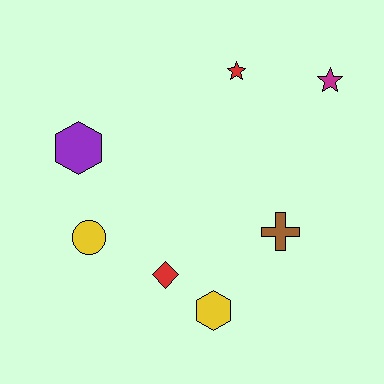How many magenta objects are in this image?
There is 1 magenta object.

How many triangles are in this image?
There are no triangles.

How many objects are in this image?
There are 7 objects.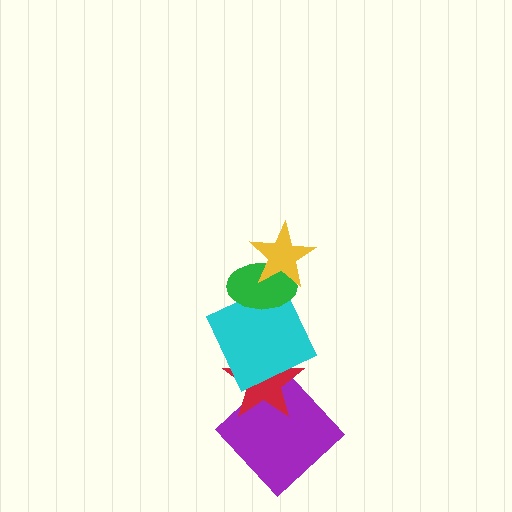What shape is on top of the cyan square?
The green ellipse is on top of the cyan square.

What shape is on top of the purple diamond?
The red star is on top of the purple diamond.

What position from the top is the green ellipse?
The green ellipse is 2nd from the top.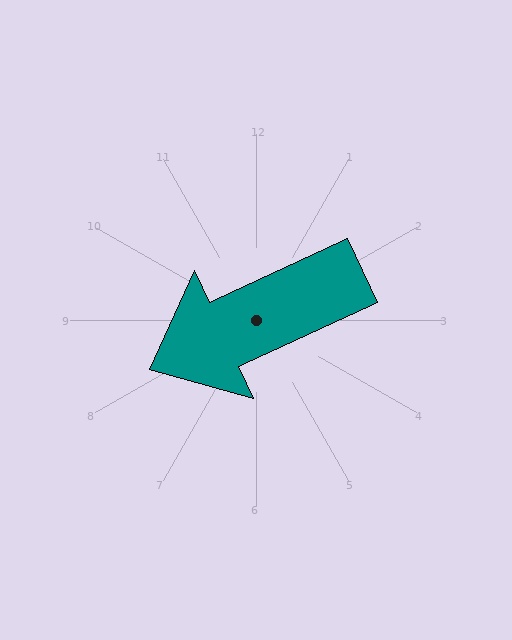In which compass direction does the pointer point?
Southwest.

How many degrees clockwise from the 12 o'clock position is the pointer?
Approximately 245 degrees.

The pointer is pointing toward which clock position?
Roughly 8 o'clock.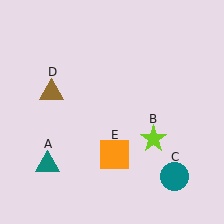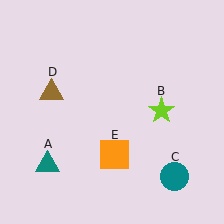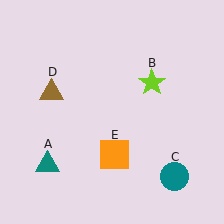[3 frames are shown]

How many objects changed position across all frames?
1 object changed position: lime star (object B).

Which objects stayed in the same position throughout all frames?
Teal triangle (object A) and teal circle (object C) and brown triangle (object D) and orange square (object E) remained stationary.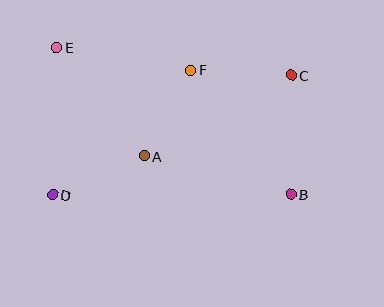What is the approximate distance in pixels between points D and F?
The distance between D and F is approximately 186 pixels.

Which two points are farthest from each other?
Points B and E are farthest from each other.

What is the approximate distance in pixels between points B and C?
The distance between B and C is approximately 119 pixels.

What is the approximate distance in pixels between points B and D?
The distance between B and D is approximately 238 pixels.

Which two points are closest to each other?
Points A and F are closest to each other.